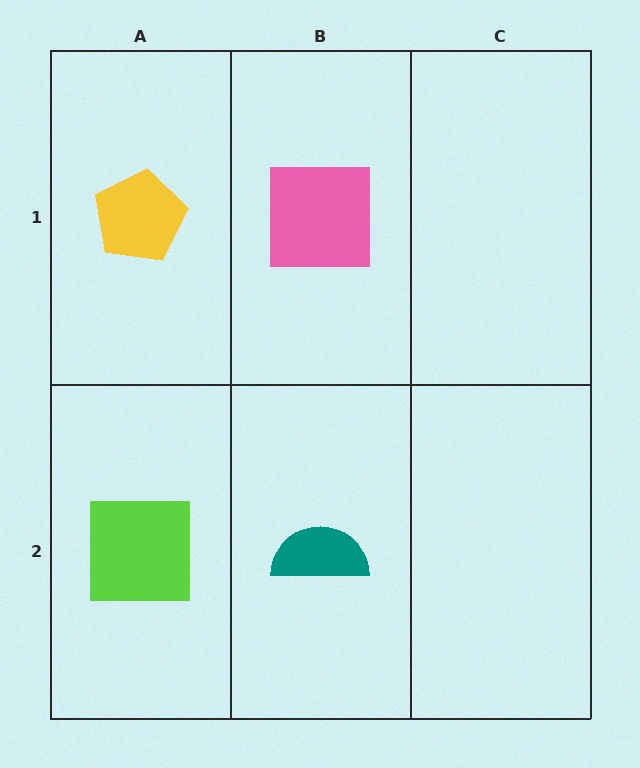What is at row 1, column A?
A yellow pentagon.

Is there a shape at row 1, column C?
No, that cell is empty.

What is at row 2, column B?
A teal semicircle.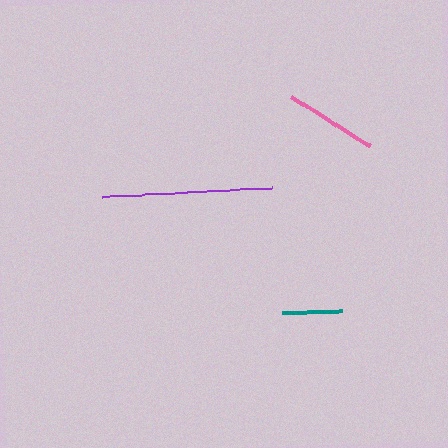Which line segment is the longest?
The purple line is the longest at approximately 170 pixels.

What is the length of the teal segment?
The teal segment is approximately 60 pixels long.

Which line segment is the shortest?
The teal line is the shortest at approximately 60 pixels.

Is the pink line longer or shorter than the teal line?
The pink line is longer than the teal line.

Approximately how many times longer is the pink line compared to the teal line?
The pink line is approximately 1.5 times the length of the teal line.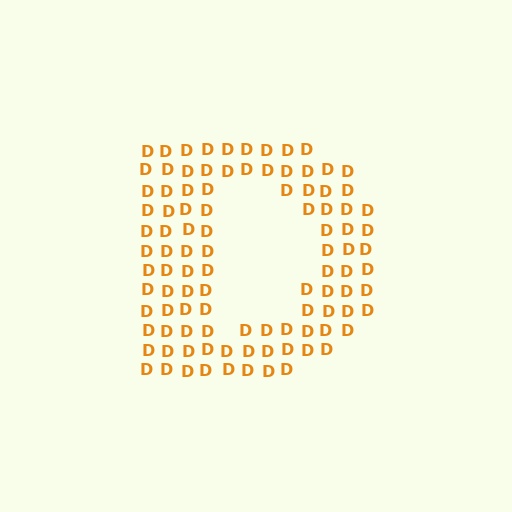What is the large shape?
The large shape is the letter D.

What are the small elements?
The small elements are letter D's.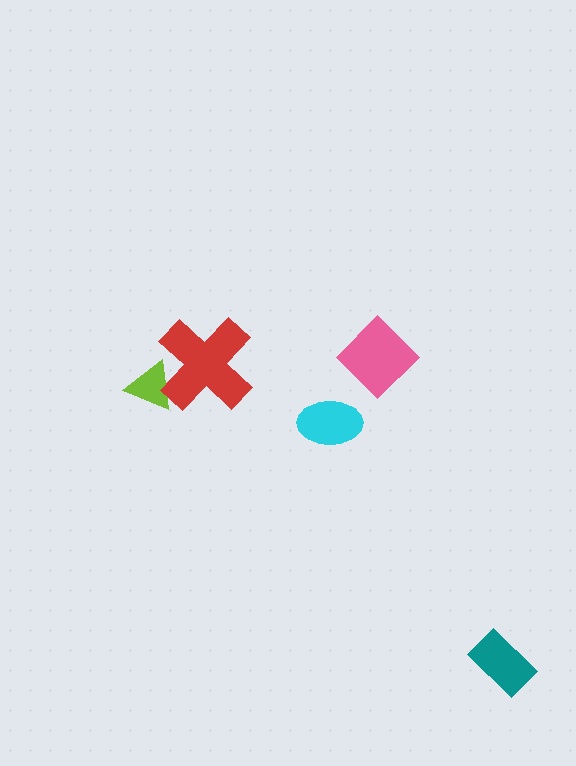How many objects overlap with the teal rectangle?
0 objects overlap with the teal rectangle.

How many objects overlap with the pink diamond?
0 objects overlap with the pink diamond.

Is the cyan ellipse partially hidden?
No, no other shape covers it.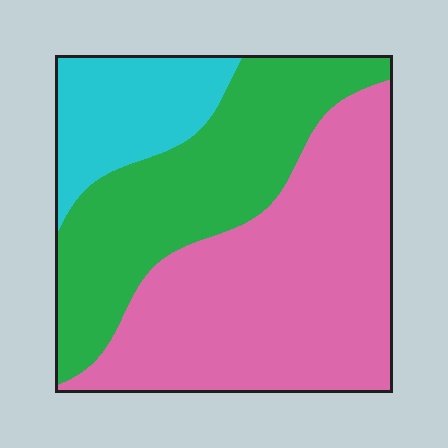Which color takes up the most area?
Pink, at roughly 50%.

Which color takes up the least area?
Cyan, at roughly 15%.